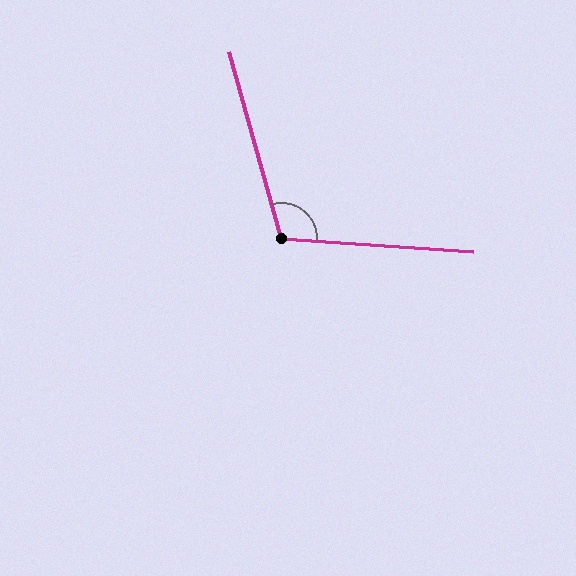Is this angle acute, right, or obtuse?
It is obtuse.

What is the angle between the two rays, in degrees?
Approximately 109 degrees.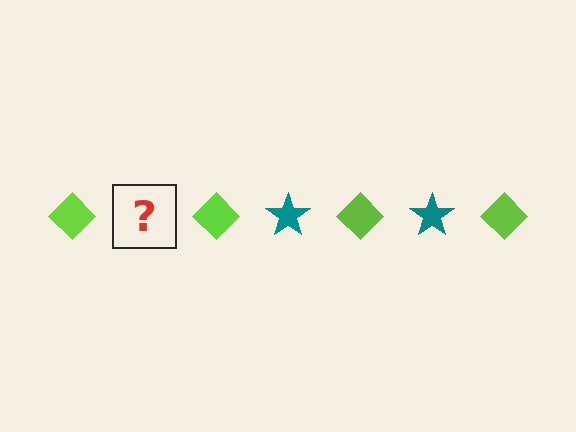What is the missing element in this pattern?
The missing element is a teal star.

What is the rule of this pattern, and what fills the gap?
The rule is that the pattern alternates between lime diamond and teal star. The gap should be filled with a teal star.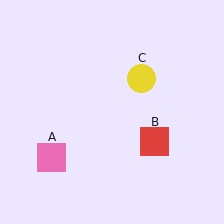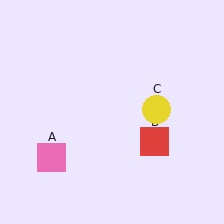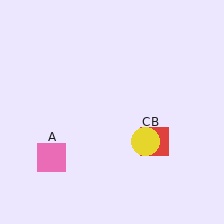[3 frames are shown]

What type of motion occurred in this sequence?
The yellow circle (object C) rotated clockwise around the center of the scene.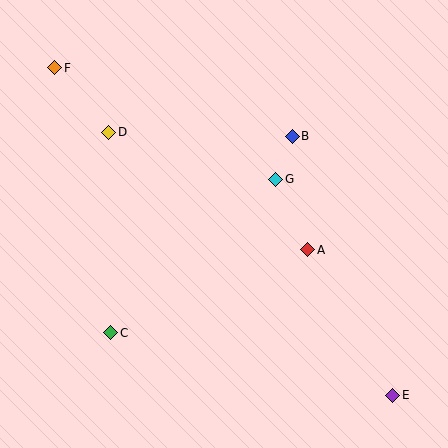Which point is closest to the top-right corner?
Point B is closest to the top-right corner.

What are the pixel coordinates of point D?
Point D is at (109, 132).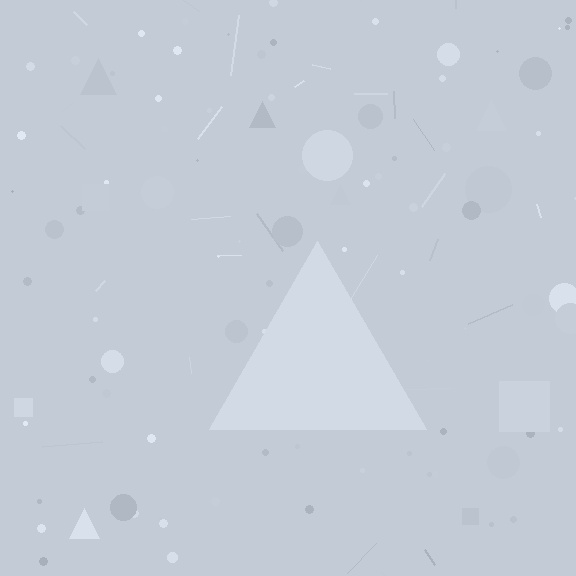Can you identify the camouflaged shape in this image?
The camouflaged shape is a triangle.